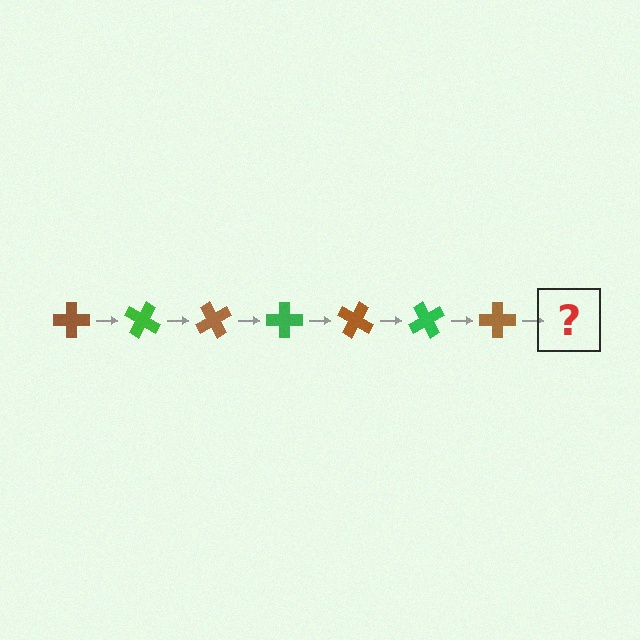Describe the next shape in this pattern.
It should be a green cross, rotated 210 degrees from the start.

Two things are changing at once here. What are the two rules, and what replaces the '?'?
The two rules are that it rotates 30 degrees each step and the color cycles through brown and green. The '?' should be a green cross, rotated 210 degrees from the start.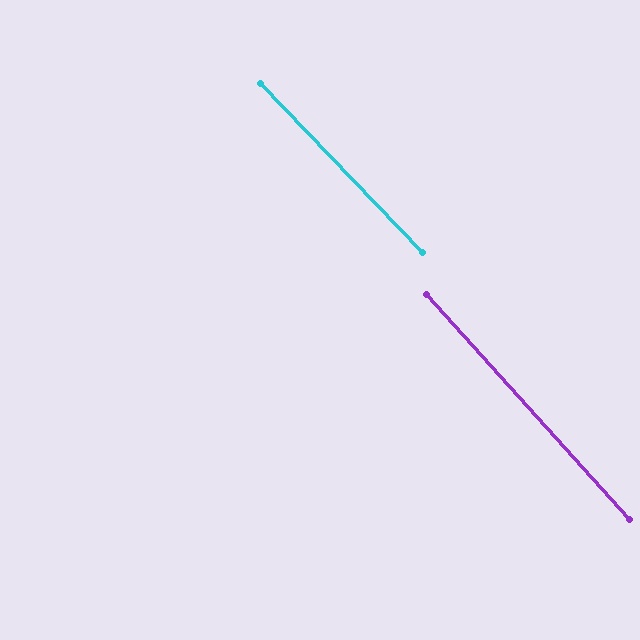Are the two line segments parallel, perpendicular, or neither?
Parallel — their directions differ by only 1.7°.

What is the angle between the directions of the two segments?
Approximately 2 degrees.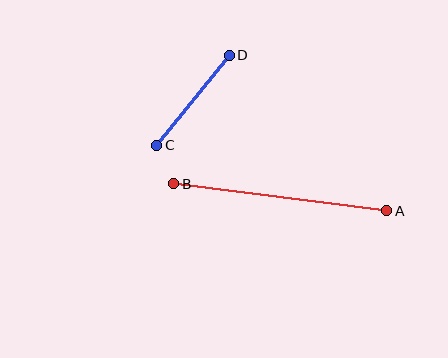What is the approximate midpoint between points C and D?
The midpoint is at approximately (193, 100) pixels.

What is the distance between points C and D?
The distance is approximately 115 pixels.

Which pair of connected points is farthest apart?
Points A and B are farthest apart.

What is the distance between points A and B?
The distance is approximately 215 pixels.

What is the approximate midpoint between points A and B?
The midpoint is at approximately (280, 197) pixels.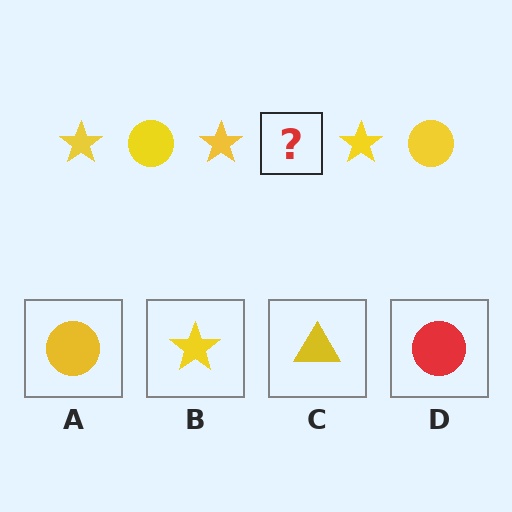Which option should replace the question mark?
Option A.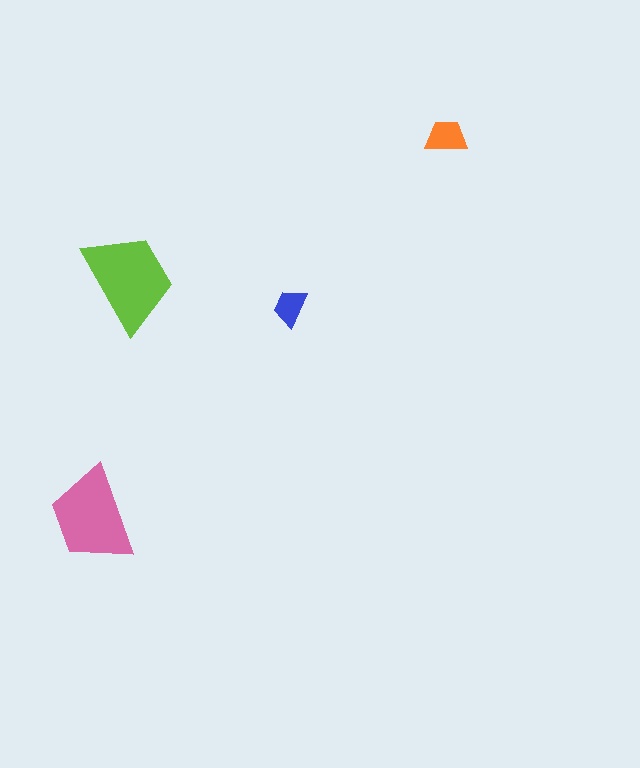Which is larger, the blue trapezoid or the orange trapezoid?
The orange one.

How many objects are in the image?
There are 4 objects in the image.